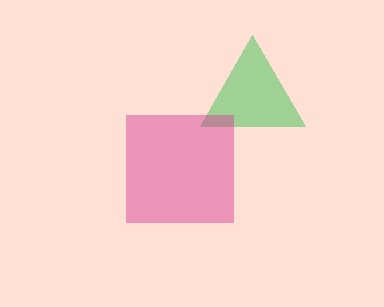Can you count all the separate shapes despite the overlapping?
Yes, there are 2 separate shapes.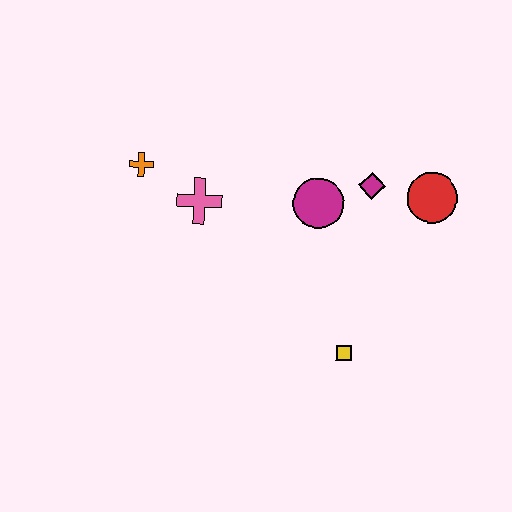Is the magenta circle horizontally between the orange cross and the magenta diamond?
Yes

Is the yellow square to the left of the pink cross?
No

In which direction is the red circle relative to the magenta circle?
The red circle is to the right of the magenta circle.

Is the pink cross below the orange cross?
Yes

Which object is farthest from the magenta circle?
The orange cross is farthest from the magenta circle.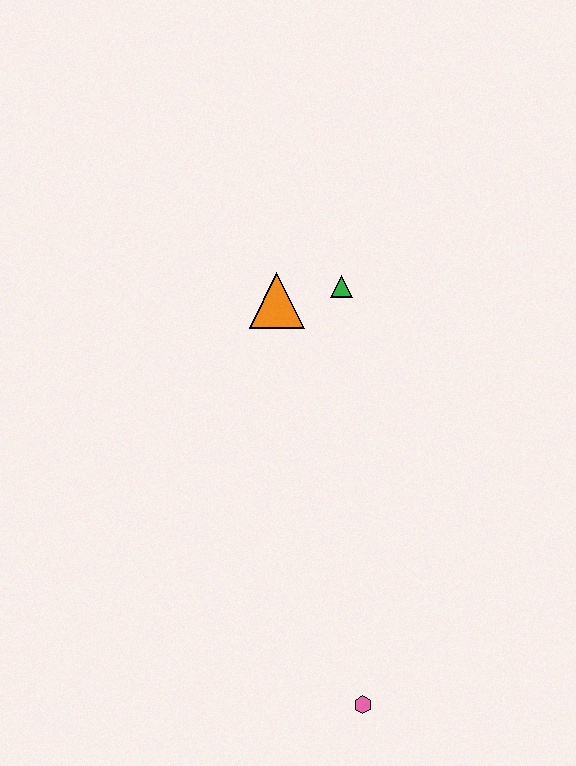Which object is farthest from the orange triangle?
The pink hexagon is farthest from the orange triangle.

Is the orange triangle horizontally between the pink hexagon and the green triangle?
No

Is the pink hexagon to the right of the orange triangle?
Yes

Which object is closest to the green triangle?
The orange triangle is closest to the green triangle.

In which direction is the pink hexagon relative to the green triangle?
The pink hexagon is below the green triangle.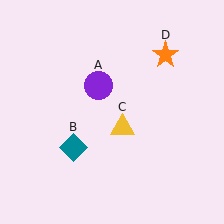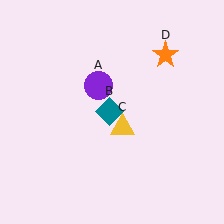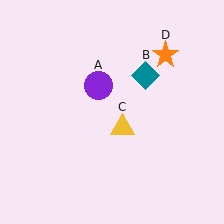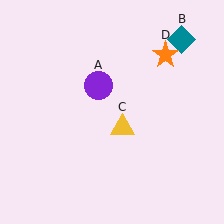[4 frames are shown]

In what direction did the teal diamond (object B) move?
The teal diamond (object B) moved up and to the right.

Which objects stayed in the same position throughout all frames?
Purple circle (object A) and yellow triangle (object C) and orange star (object D) remained stationary.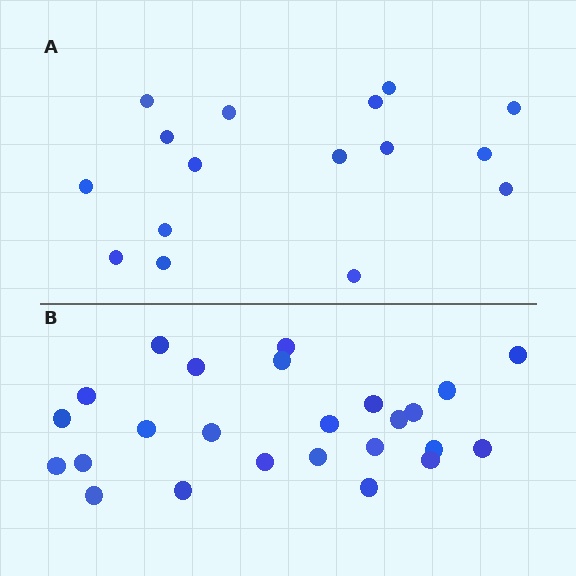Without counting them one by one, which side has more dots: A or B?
Region B (the bottom region) has more dots.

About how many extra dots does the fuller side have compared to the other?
Region B has roughly 8 or so more dots than region A.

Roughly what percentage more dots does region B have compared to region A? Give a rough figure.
About 55% more.